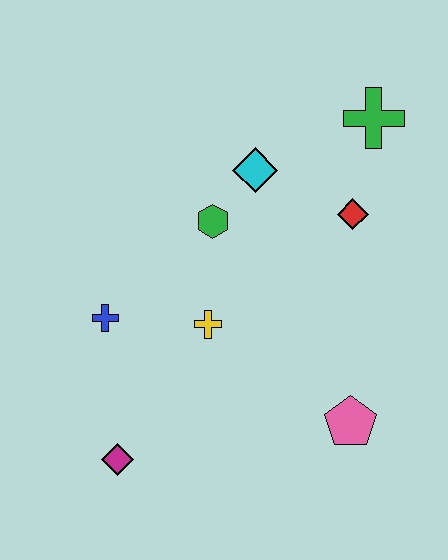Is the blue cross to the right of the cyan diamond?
No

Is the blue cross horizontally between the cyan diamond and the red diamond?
No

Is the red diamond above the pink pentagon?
Yes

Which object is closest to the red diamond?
The green cross is closest to the red diamond.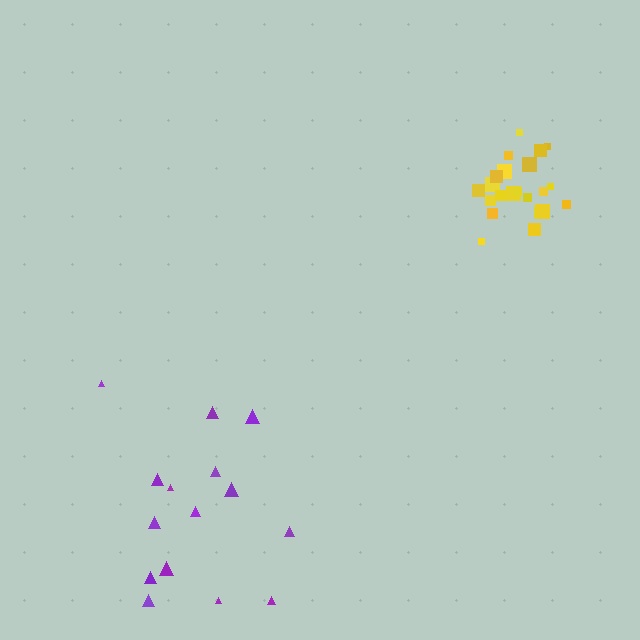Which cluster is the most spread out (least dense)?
Purple.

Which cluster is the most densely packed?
Yellow.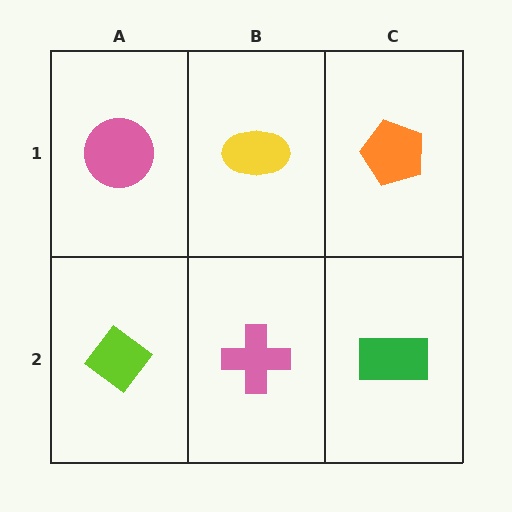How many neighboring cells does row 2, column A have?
2.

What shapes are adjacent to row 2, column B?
A yellow ellipse (row 1, column B), a lime diamond (row 2, column A), a green rectangle (row 2, column C).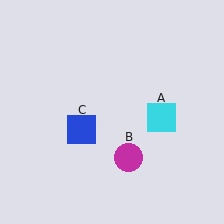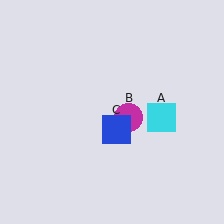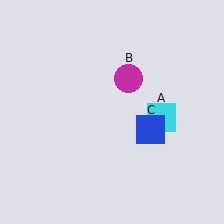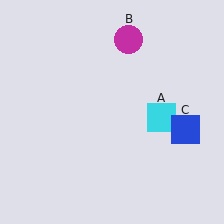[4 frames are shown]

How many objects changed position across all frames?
2 objects changed position: magenta circle (object B), blue square (object C).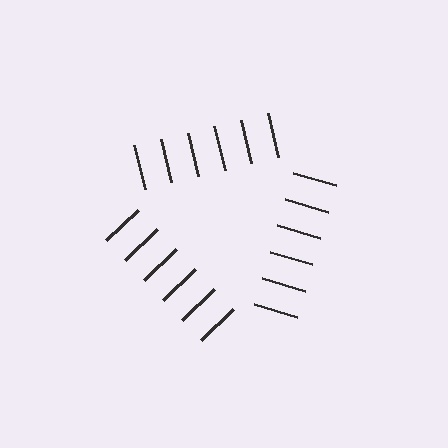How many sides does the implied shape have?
3 sides — the line-ends trace a triangle.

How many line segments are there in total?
18 — 6 along each of the 3 edges.